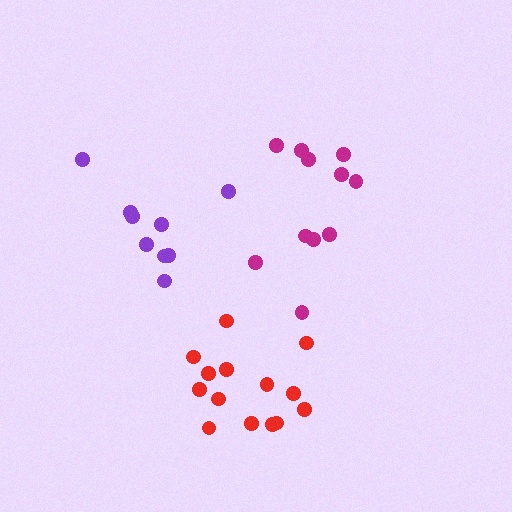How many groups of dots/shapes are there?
There are 3 groups.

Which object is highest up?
The magenta cluster is topmost.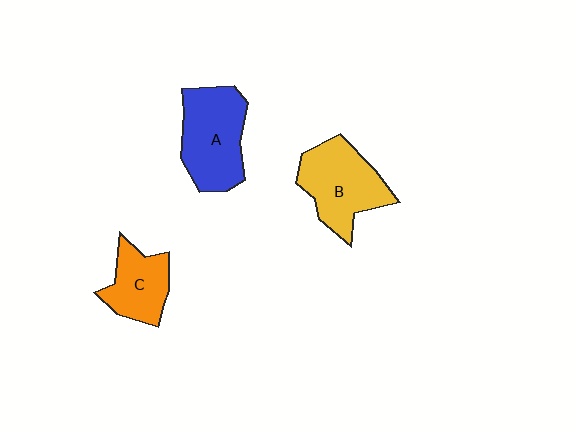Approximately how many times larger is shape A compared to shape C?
Approximately 1.5 times.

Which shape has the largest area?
Shape A (blue).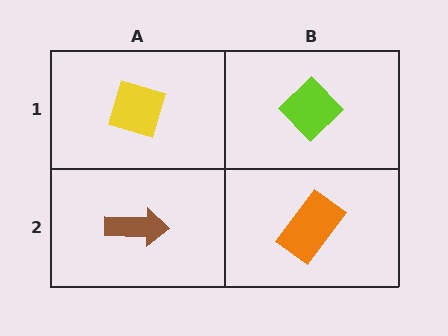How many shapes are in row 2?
2 shapes.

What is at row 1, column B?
A lime diamond.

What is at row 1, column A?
A yellow diamond.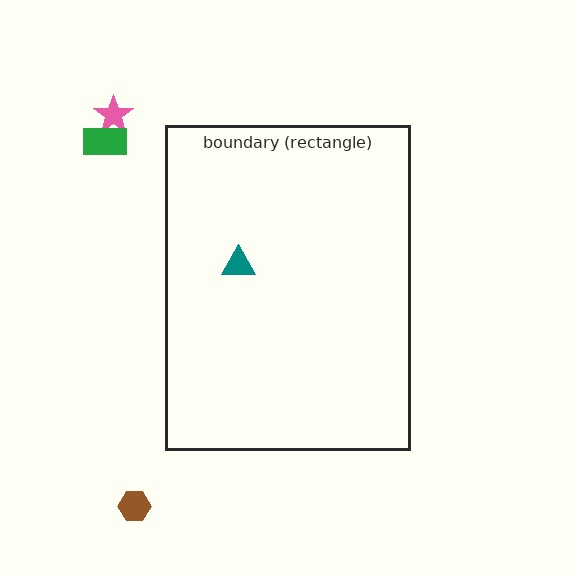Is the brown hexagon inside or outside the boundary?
Outside.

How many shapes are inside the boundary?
1 inside, 3 outside.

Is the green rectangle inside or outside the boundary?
Outside.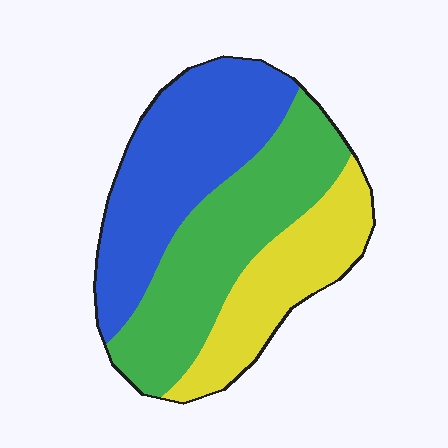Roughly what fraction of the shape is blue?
Blue covers about 40% of the shape.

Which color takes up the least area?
Yellow, at roughly 25%.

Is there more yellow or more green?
Green.